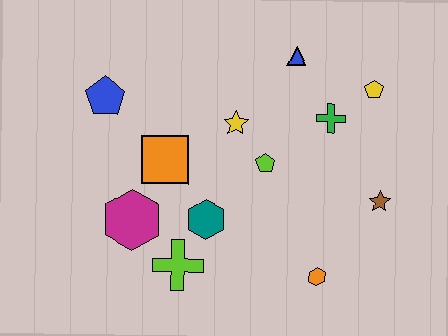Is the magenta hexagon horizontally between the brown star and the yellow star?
No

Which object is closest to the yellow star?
The lime pentagon is closest to the yellow star.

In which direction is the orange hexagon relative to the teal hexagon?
The orange hexagon is to the right of the teal hexagon.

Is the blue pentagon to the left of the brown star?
Yes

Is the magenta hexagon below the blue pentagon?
Yes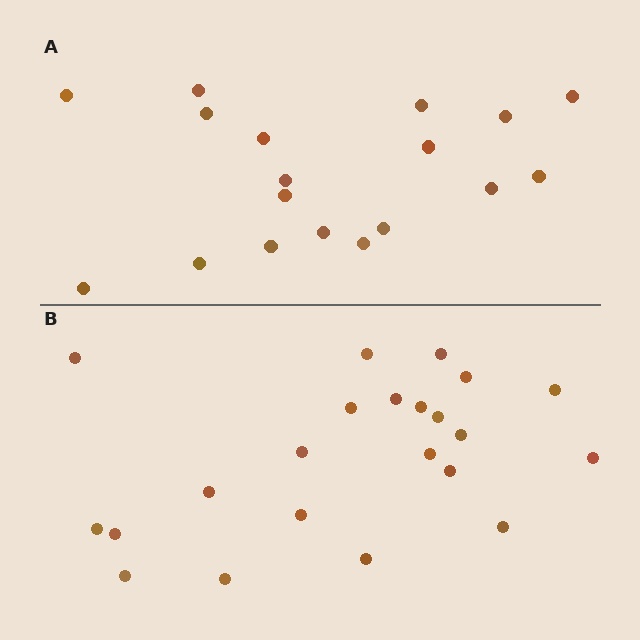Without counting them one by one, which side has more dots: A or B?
Region B (the bottom region) has more dots.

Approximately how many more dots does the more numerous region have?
Region B has about 4 more dots than region A.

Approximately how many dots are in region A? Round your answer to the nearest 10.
About 20 dots. (The exact count is 18, which rounds to 20.)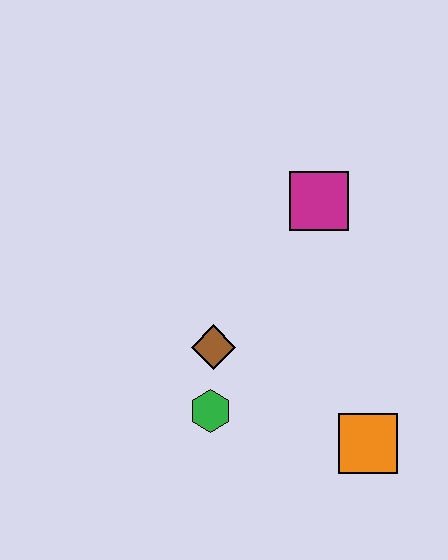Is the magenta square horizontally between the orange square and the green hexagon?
Yes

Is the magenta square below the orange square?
No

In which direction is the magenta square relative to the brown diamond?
The magenta square is above the brown diamond.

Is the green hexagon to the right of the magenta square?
No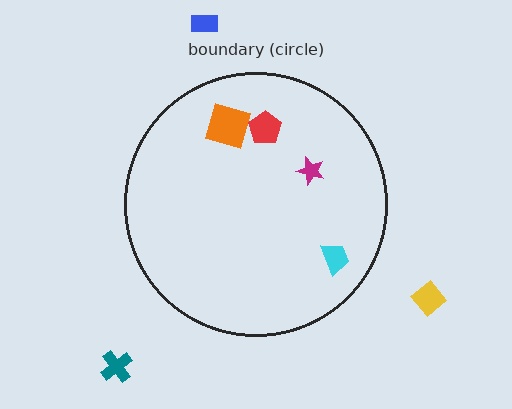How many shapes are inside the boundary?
4 inside, 3 outside.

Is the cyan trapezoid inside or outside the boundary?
Inside.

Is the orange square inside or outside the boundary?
Inside.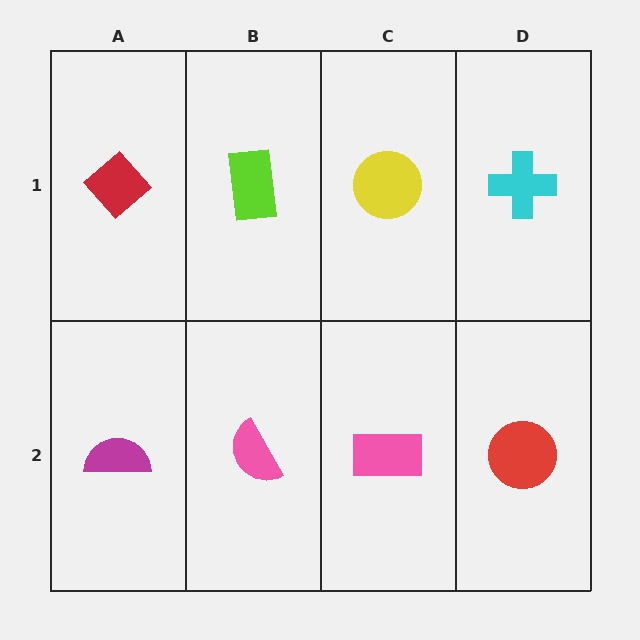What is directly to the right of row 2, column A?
A pink semicircle.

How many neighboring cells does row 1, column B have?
3.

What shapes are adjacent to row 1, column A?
A magenta semicircle (row 2, column A), a lime rectangle (row 1, column B).